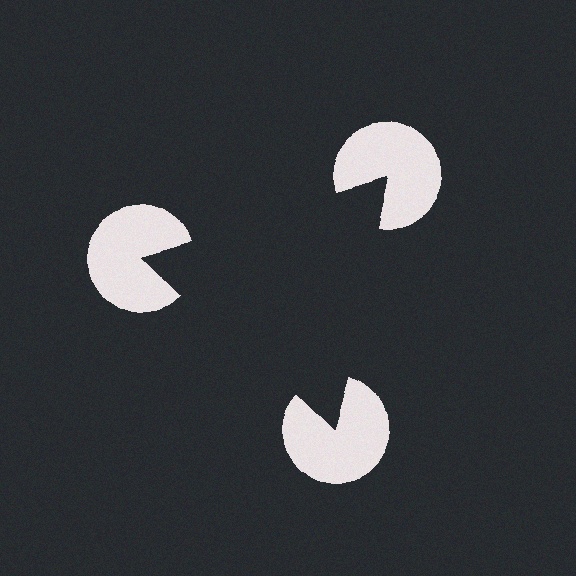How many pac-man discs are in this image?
There are 3 — one at each vertex of the illusory triangle.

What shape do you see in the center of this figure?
An illusory triangle — its edges are inferred from the aligned wedge cuts in the pac-man discs, not physically drawn.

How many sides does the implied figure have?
3 sides.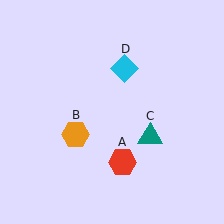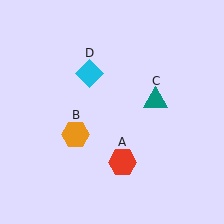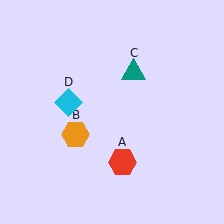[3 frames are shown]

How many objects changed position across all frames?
2 objects changed position: teal triangle (object C), cyan diamond (object D).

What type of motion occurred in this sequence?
The teal triangle (object C), cyan diamond (object D) rotated counterclockwise around the center of the scene.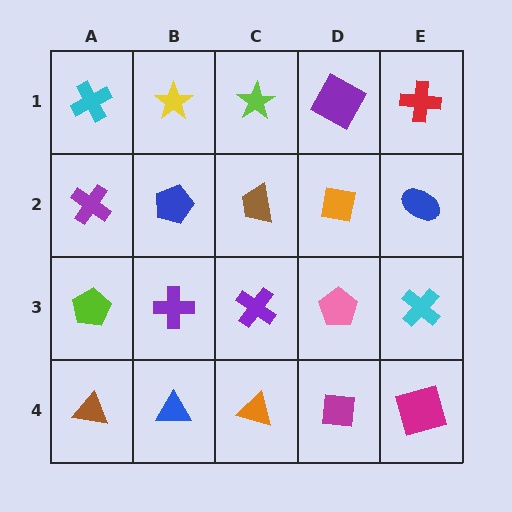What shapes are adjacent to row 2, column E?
A red cross (row 1, column E), a cyan cross (row 3, column E), an orange square (row 2, column D).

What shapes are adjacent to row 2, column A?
A cyan cross (row 1, column A), a lime pentagon (row 3, column A), a blue pentagon (row 2, column B).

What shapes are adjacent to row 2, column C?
A lime star (row 1, column C), a purple cross (row 3, column C), a blue pentagon (row 2, column B), an orange square (row 2, column D).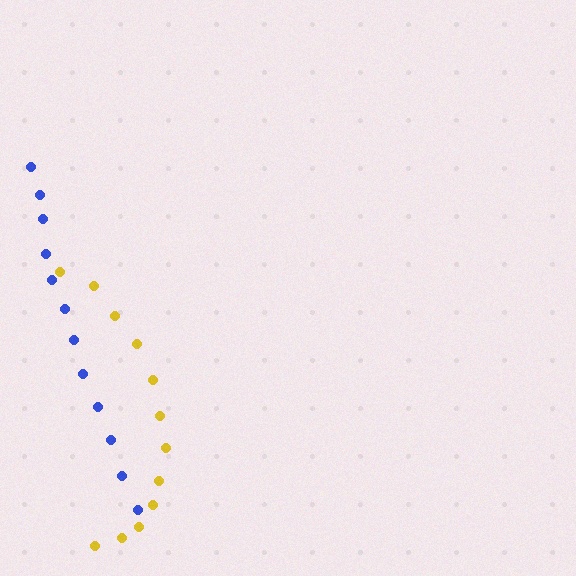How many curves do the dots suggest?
There are 2 distinct paths.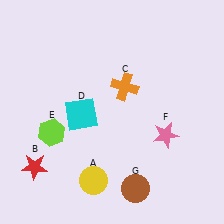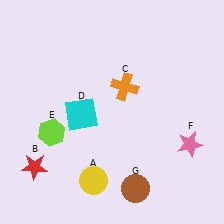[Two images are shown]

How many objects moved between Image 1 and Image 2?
1 object moved between the two images.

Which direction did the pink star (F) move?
The pink star (F) moved right.